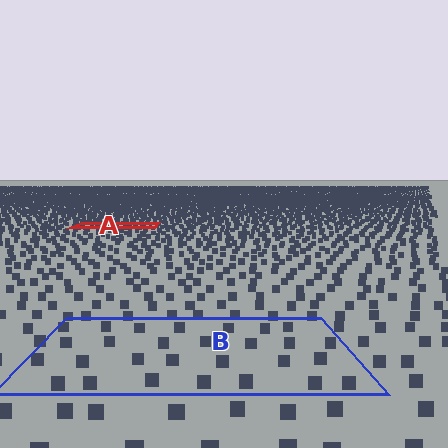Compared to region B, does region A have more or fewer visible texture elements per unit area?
Region A has more texture elements per unit area — they are packed more densely because it is farther away.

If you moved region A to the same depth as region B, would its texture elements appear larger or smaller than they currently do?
They would appear larger. At a closer depth, the same texture elements are projected at a bigger on-screen size.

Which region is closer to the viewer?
Region B is closer. The texture elements there are larger and more spread out.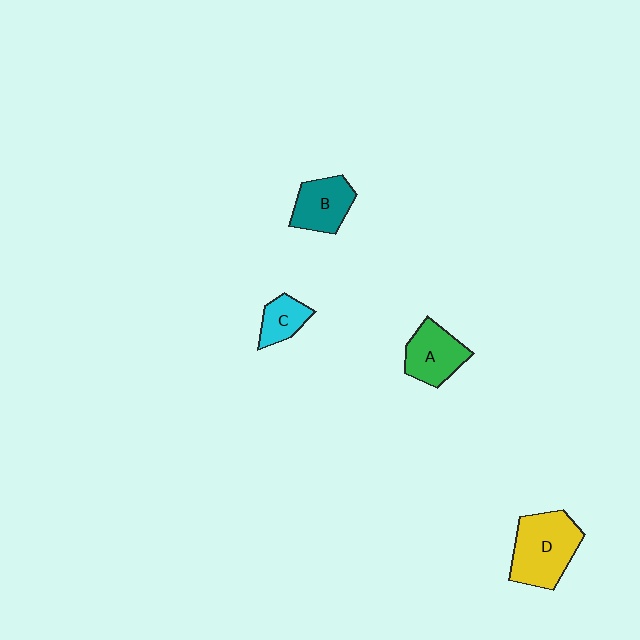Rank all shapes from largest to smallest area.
From largest to smallest: D (yellow), A (green), B (teal), C (cyan).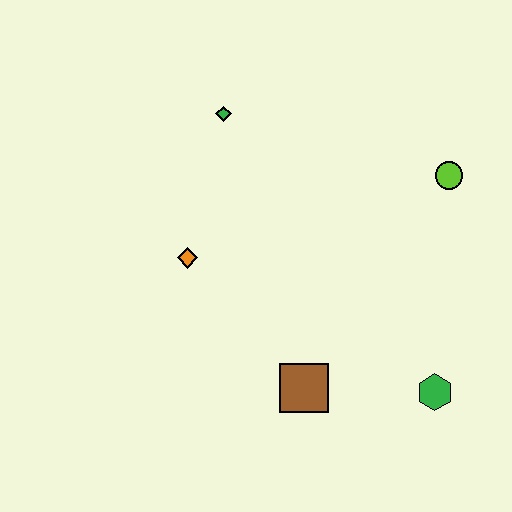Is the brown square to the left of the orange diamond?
No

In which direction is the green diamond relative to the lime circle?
The green diamond is to the left of the lime circle.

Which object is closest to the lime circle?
The green hexagon is closest to the lime circle.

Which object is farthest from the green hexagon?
The green diamond is farthest from the green hexagon.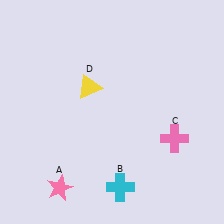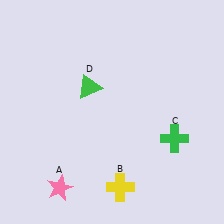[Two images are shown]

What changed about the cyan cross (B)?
In Image 1, B is cyan. In Image 2, it changed to yellow.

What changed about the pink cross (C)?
In Image 1, C is pink. In Image 2, it changed to green.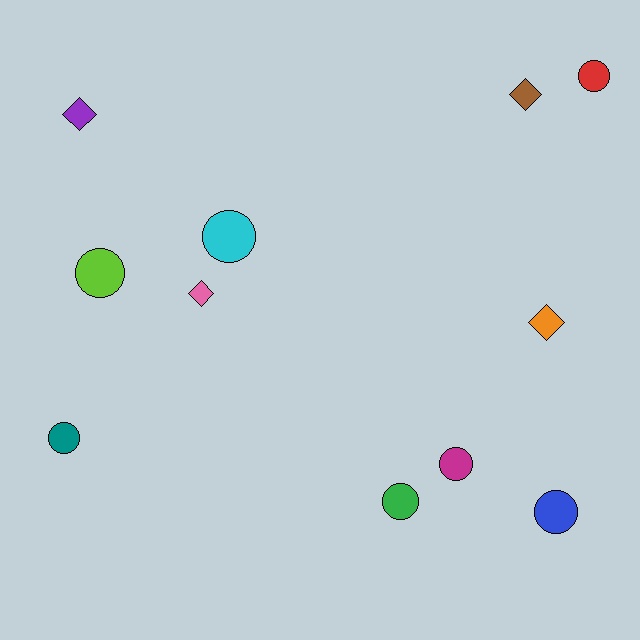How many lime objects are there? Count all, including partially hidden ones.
There is 1 lime object.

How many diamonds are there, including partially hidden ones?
There are 4 diamonds.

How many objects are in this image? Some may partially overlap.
There are 11 objects.